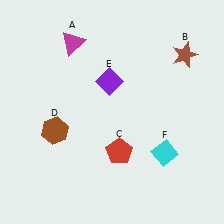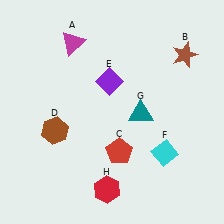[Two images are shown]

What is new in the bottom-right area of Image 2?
A teal triangle (G) was added in the bottom-right area of Image 2.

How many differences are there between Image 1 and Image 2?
There are 2 differences between the two images.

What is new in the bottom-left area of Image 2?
A red hexagon (H) was added in the bottom-left area of Image 2.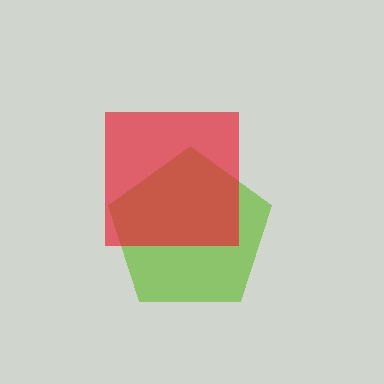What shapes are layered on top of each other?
The layered shapes are: a lime pentagon, a red square.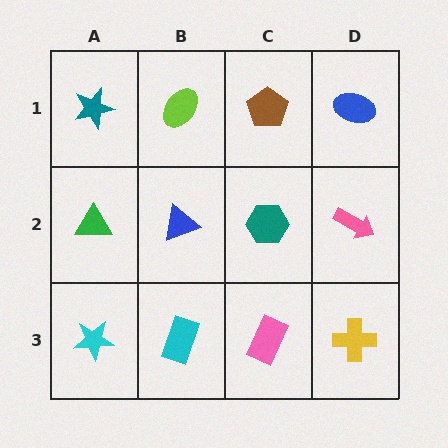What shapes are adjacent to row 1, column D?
A pink arrow (row 2, column D), a brown pentagon (row 1, column C).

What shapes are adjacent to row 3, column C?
A teal hexagon (row 2, column C), a cyan rectangle (row 3, column B), a yellow cross (row 3, column D).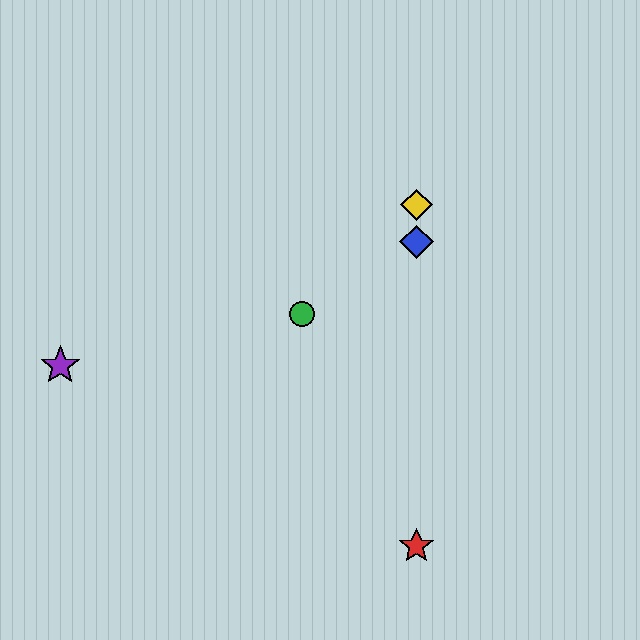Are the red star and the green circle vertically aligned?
No, the red star is at x≈416 and the green circle is at x≈302.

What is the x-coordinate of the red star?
The red star is at x≈416.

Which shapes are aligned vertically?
The red star, the blue diamond, the yellow diamond are aligned vertically.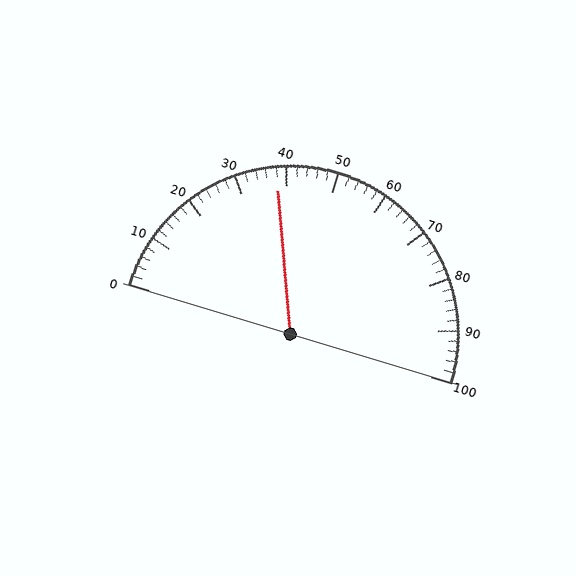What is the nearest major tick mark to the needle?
The nearest major tick mark is 40.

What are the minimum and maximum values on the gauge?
The gauge ranges from 0 to 100.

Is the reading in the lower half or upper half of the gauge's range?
The reading is in the lower half of the range (0 to 100).